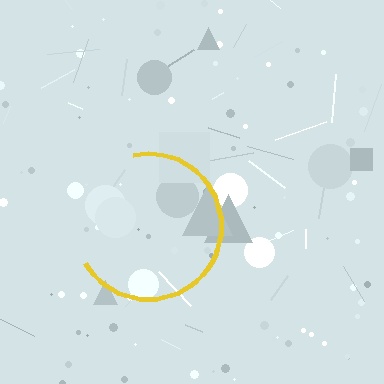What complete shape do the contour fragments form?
The contour fragments form a circle.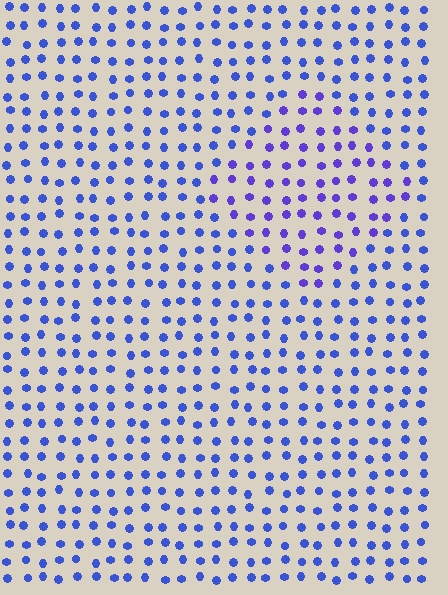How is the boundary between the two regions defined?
The boundary is defined purely by a slight shift in hue (about 26 degrees). Spacing, size, and orientation are identical on both sides.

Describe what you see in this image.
The image is filled with small blue elements in a uniform arrangement. A diamond-shaped region is visible where the elements are tinted to a slightly different hue, forming a subtle color boundary.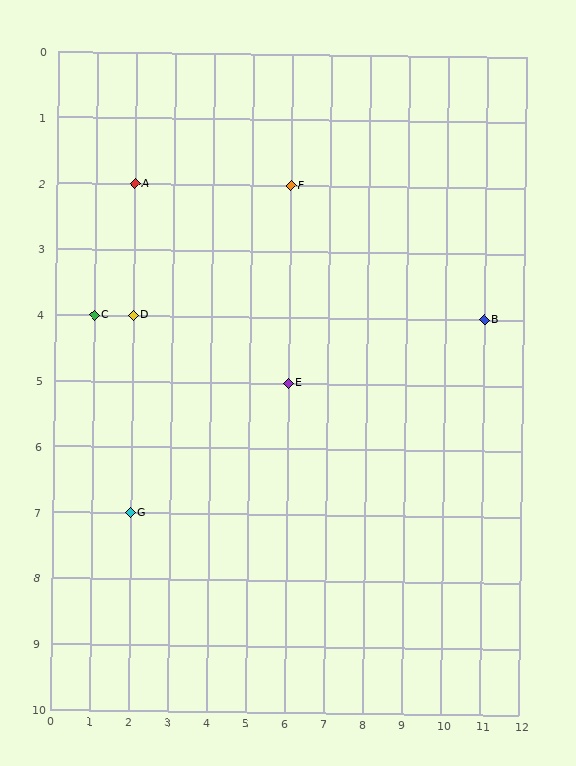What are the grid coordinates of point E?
Point E is at grid coordinates (6, 5).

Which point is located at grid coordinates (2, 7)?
Point G is at (2, 7).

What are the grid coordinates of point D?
Point D is at grid coordinates (2, 4).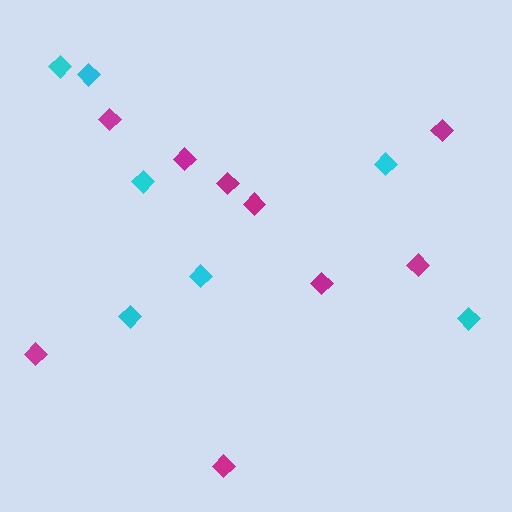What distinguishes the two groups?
There are 2 groups: one group of magenta diamonds (9) and one group of cyan diamonds (7).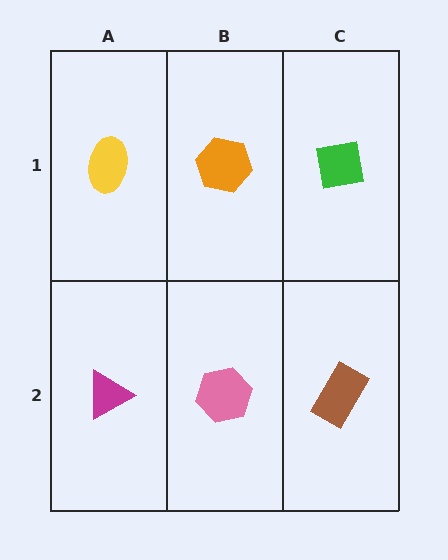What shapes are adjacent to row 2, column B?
An orange hexagon (row 1, column B), a magenta triangle (row 2, column A), a brown rectangle (row 2, column C).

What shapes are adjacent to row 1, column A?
A magenta triangle (row 2, column A), an orange hexagon (row 1, column B).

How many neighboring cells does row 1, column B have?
3.